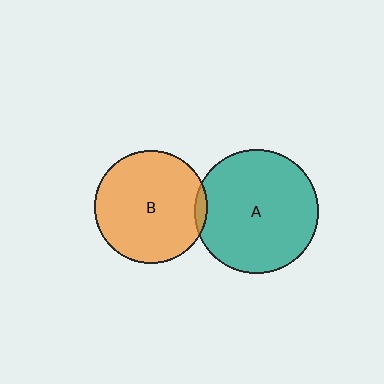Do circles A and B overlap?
Yes.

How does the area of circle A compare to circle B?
Approximately 1.2 times.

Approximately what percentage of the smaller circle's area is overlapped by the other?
Approximately 5%.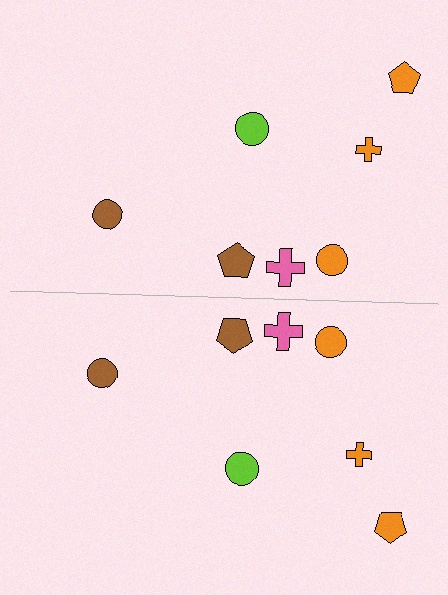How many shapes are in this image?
There are 14 shapes in this image.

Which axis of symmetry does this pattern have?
The pattern has a horizontal axis of symmetry running through the center of the image.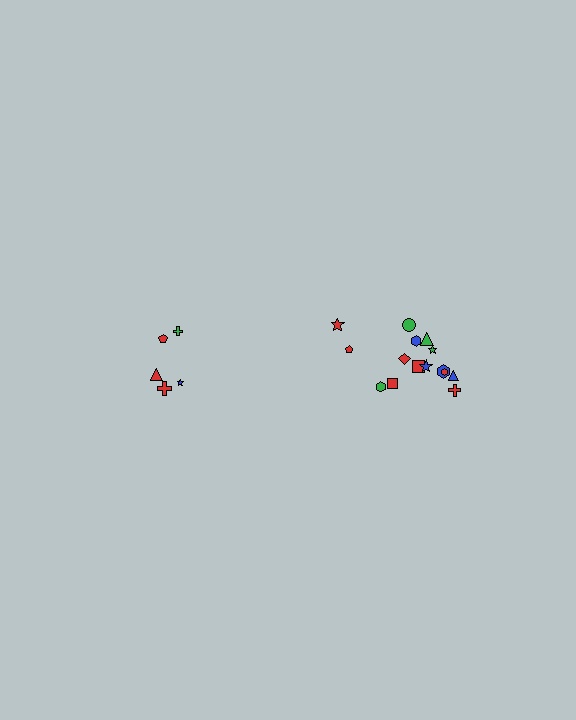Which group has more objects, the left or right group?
The right group.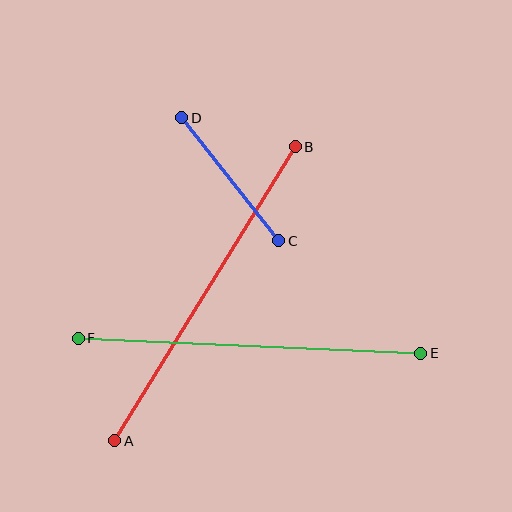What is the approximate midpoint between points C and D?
The midpoint is at approximately (230, 179) pixels.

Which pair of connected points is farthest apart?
Points A and B are farthest apart.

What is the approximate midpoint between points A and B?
The midpoint is at approximately (205, 294) pixels.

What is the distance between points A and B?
The distance is approximately 345 pixels.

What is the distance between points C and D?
The distance is approximately 157 pixels.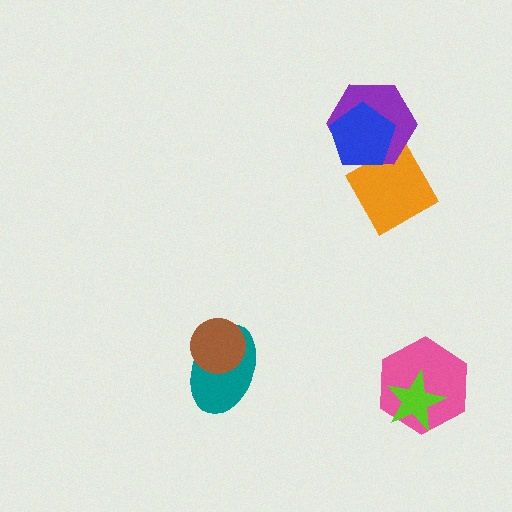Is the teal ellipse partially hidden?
Yes, it is partially covered by another shape.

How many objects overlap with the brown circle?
1 object overlaps with the brown circle.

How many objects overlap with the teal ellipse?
1 object overlaps with the teal ellipse.